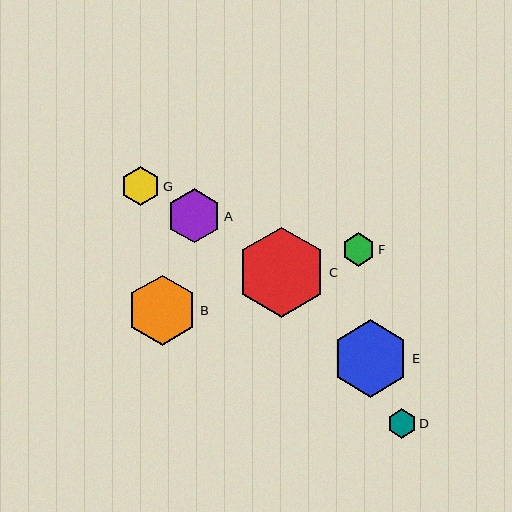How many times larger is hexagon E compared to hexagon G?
Hexagon E is approximately 2.0 times the size of hexagon G.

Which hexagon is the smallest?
Hexagon D is the smallest with a size of approximately 29 pixels.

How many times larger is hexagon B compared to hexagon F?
Hexagon B is approximately 2.1 times the size of hexagon F.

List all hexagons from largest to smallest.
From largest to smallest: C, E, B, A, G, F, D.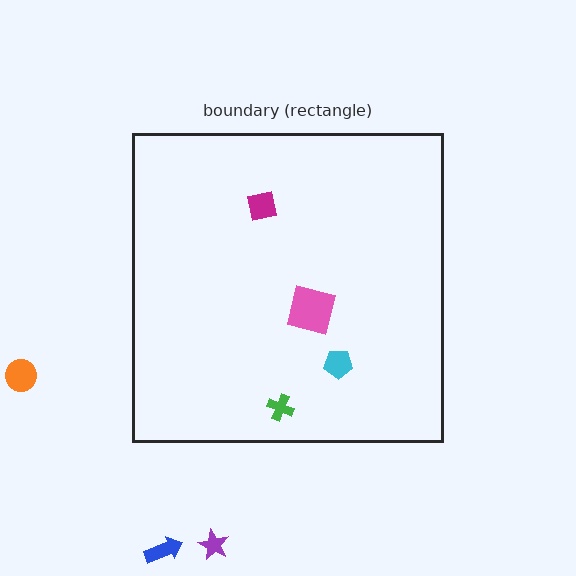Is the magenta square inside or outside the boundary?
Inside.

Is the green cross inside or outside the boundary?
Inside.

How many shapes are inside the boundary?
4 inside, 3 outside.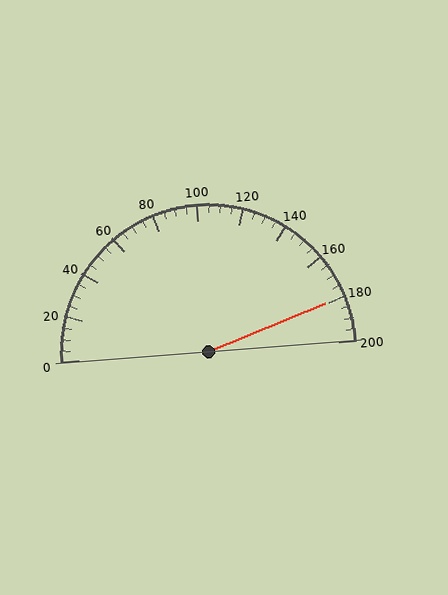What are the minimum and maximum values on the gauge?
The gauge ranges from 0 to 200.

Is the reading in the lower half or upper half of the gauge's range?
The reading is in the upper half of the range (0 to 200).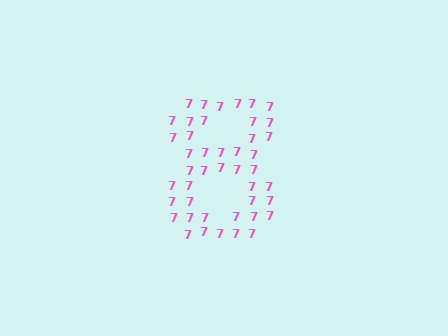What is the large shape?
The large shape is the digit 8.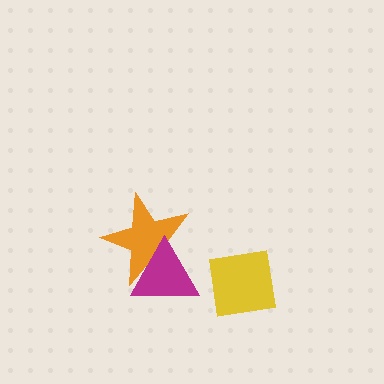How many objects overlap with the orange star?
1 object overlaps with the orange star.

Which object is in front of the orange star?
The magenta triangle is in front of the orange star.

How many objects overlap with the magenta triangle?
1 object overlaps with the magenta triangle.